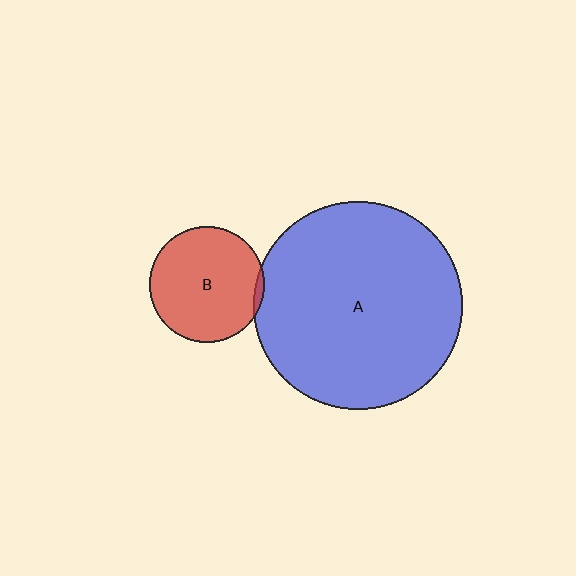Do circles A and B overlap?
Yes.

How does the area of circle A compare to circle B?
Approximately 3.3 times.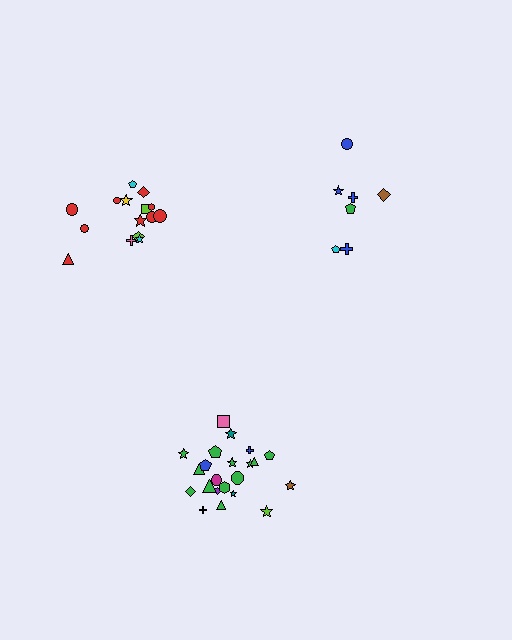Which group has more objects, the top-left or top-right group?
The top-left group.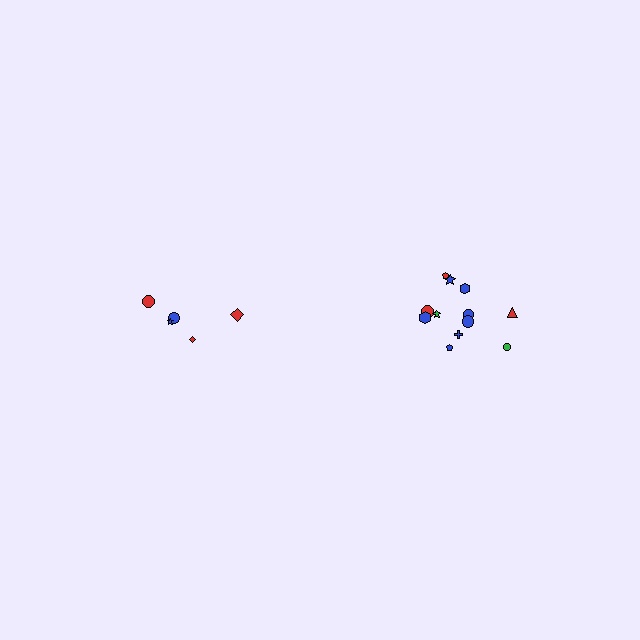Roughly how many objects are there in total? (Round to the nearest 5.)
Roughly 15 objects in total.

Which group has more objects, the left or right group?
The right group.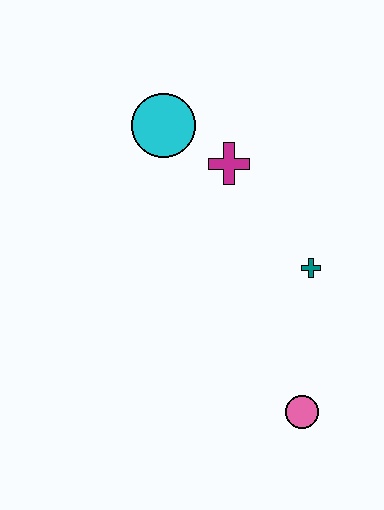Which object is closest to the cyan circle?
The magenta cross is closest to the cyan circle.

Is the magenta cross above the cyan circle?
No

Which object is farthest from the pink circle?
The cyan circle is farthest from the pink circle.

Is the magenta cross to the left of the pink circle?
Yes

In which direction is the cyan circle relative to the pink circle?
The cyan circle is above the pink circle.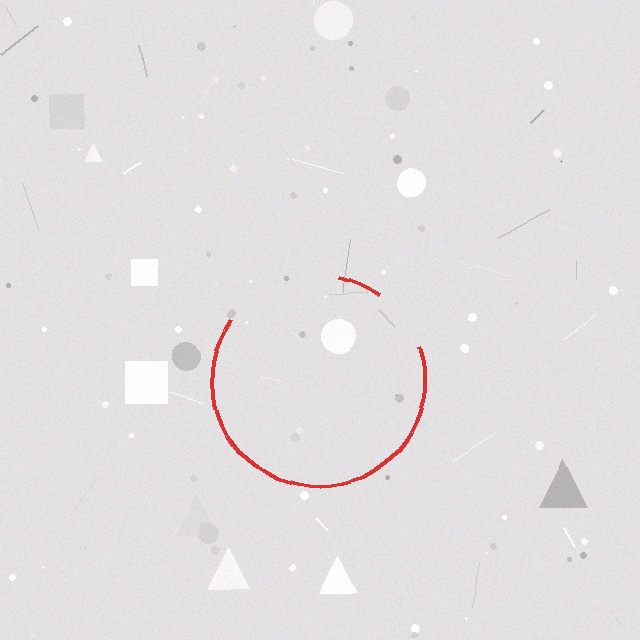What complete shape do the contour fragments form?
The contour fragments form a circle.